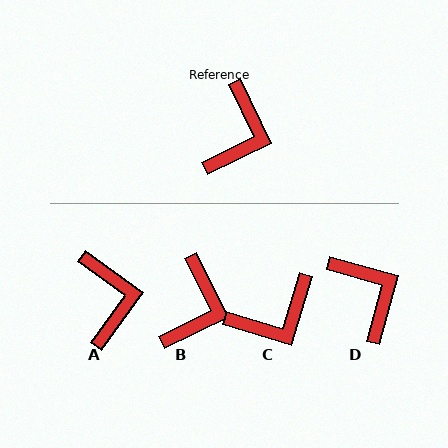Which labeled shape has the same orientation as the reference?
B.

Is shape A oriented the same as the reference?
No, it is off by about 28 degrees.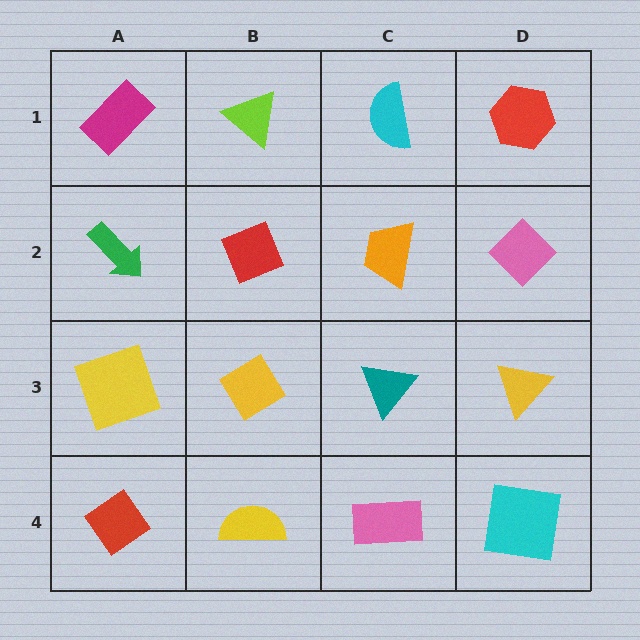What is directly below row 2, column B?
A yellow diamond.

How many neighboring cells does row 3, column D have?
3.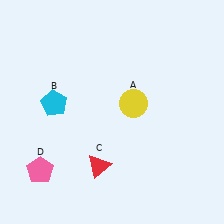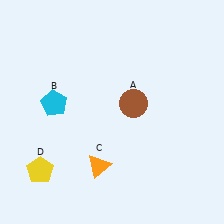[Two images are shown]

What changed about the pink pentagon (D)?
In Image 1, D is pink. In Image 2, it changed to yellow.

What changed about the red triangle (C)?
In Image 1, C is red. In Image 2, it changed to orange.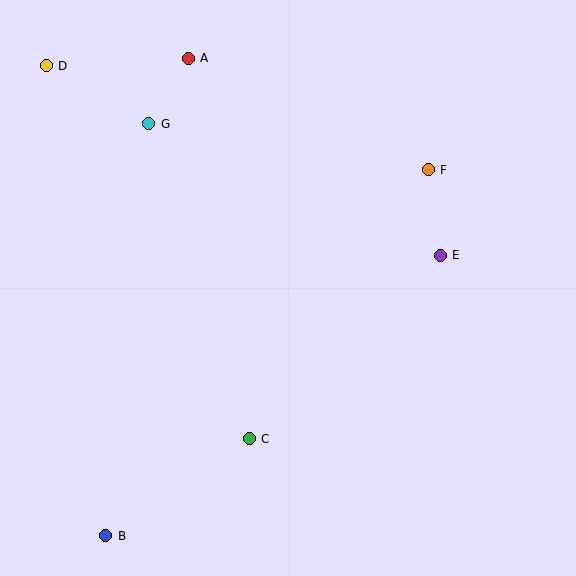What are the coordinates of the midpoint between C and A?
The midpoint between C and A is at (219, 249).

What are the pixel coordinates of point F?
Point F is at (428, 170).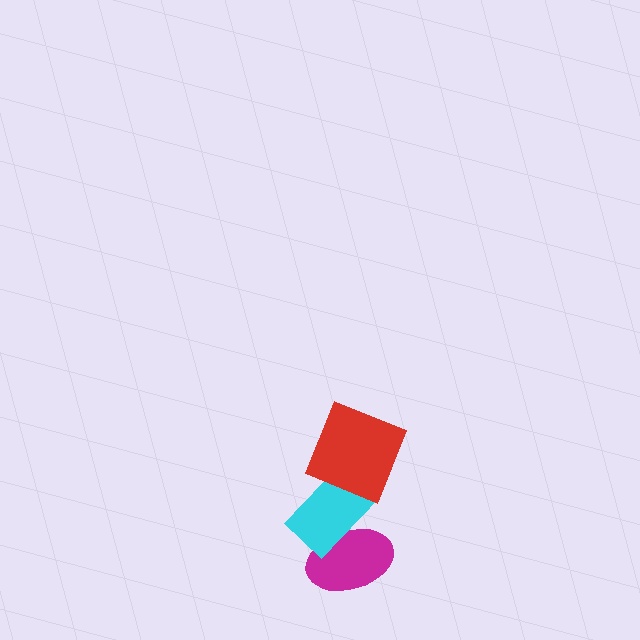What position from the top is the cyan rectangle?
The cyan rectangle is 2nd from the top.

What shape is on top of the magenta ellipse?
The cyan rectangle is on top of the magenta ellipse.